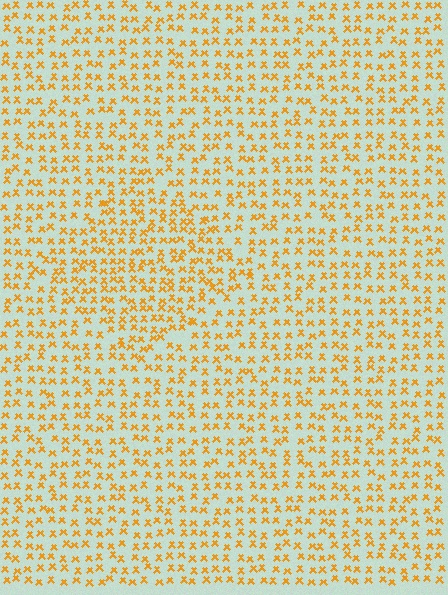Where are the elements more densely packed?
The elements are more densely packed inside the diamond boundary.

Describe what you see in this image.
The image contains small orange elements arranged at two different densities. A diamond-shaped region is visible where the elements are more densely packed than the surrounding area.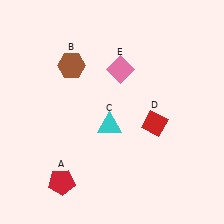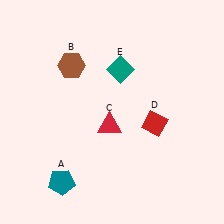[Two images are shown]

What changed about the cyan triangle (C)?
In Image 1, C is cyan. In Image 2, it changed to red.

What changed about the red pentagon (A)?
In Image 1, A is red. In Image 2, it changed to teal.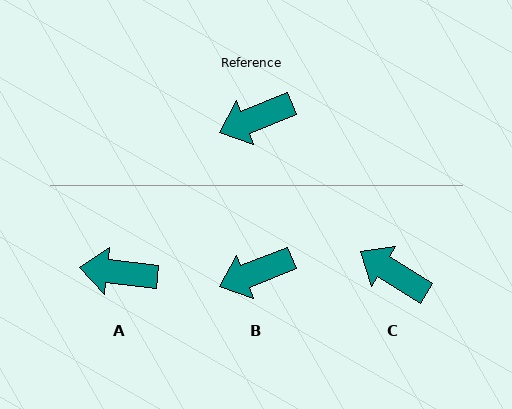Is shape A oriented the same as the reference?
No, it is off by about 29 degrees.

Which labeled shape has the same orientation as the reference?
B.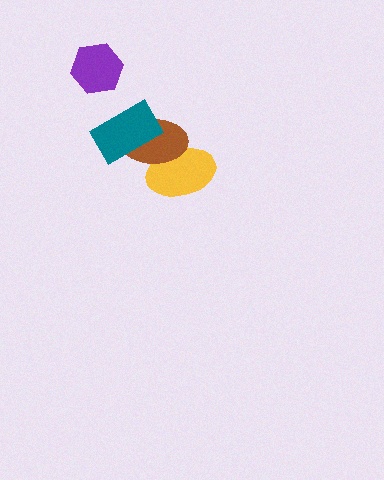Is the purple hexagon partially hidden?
No, no other shape covers it.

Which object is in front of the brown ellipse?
The teal rectangle is in front of the brown ellipse.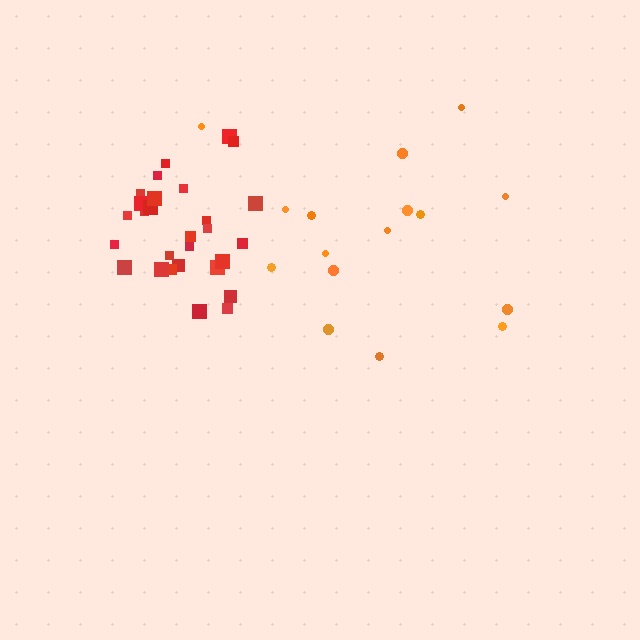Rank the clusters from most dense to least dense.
red, orange.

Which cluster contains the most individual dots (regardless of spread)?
Red (29).